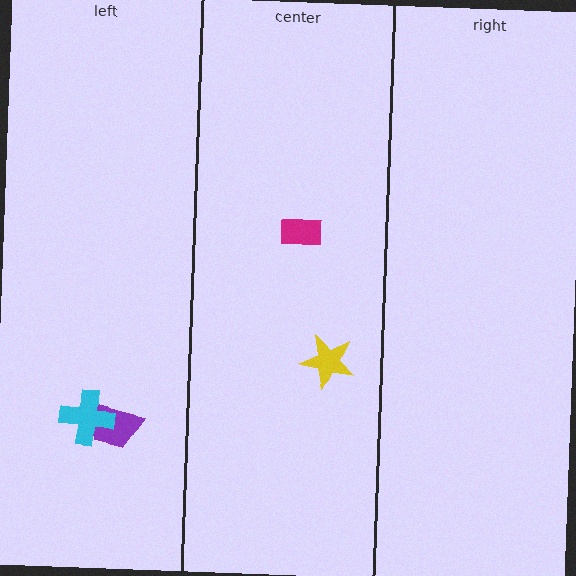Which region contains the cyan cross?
The left region.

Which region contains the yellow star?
The center region.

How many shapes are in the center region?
2.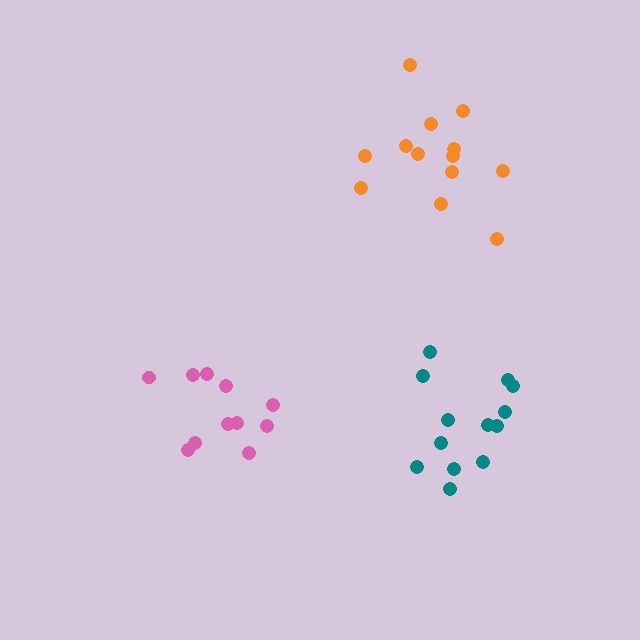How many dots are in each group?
Group 1: 11 dots, Group 2: 13 dots, Group 3: 13 dots (37 total).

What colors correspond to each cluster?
The clusters are colored: pink, teal, orange.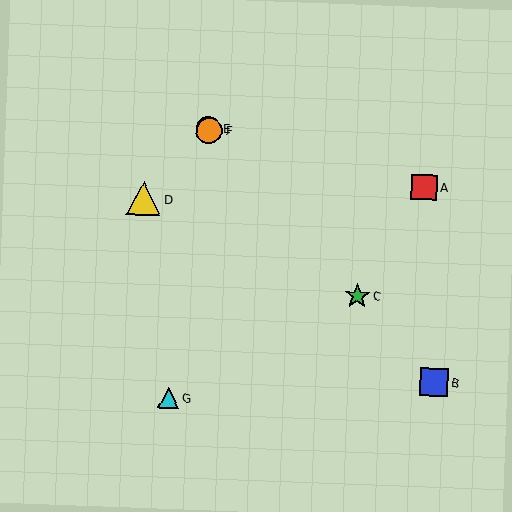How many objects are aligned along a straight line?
4 objects (B, C, E, F) are aligned along a straight line.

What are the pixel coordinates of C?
Object C is at (357, 296).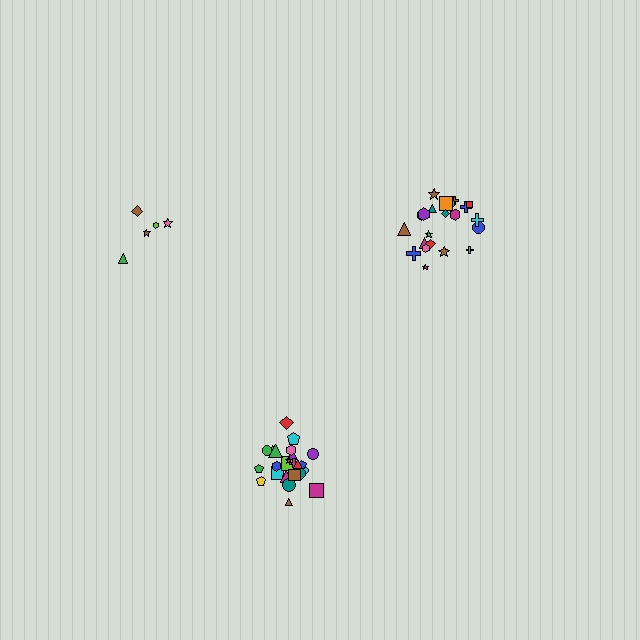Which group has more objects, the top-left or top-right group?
The top-right group.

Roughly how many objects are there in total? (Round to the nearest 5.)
Roughly 50 objects in total.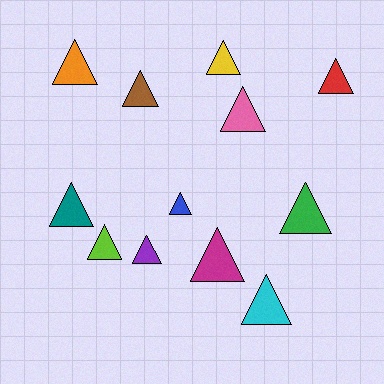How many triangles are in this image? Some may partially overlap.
There are 12 triangles.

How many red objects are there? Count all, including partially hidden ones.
There is 1 red object.